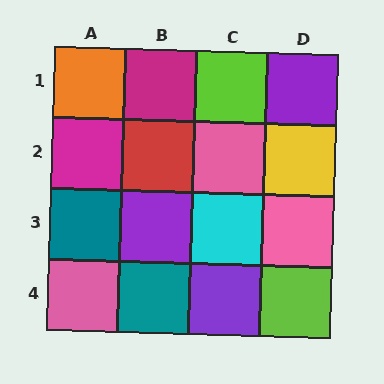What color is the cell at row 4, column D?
Lime.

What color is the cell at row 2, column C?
Pink.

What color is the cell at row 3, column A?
Teal.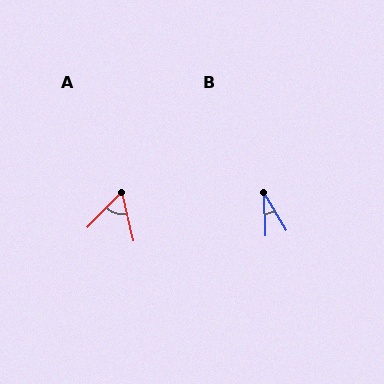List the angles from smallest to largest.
B (29°), A (57°).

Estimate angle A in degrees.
Approximately 57 degrees.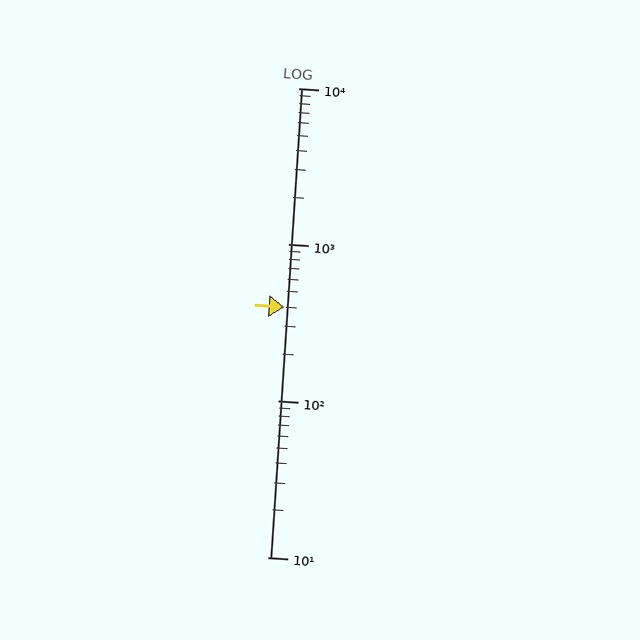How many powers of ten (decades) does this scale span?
The scale spans 3 decades, from 10 to 10000.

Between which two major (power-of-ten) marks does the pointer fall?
The pointer is between 100 and 1000.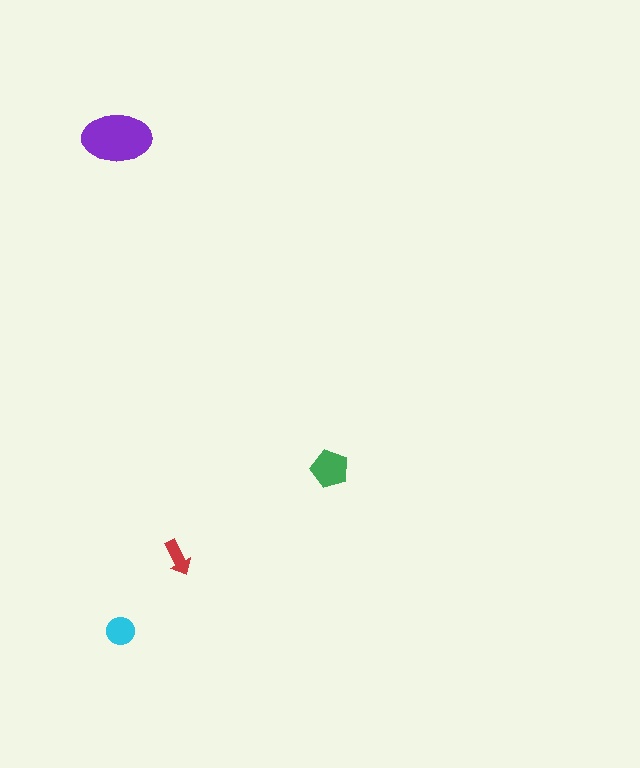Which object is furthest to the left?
The purple ellipse is leftmost.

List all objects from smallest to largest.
The red arrow, the cyan circle, the green pentagon, the purple ellipse.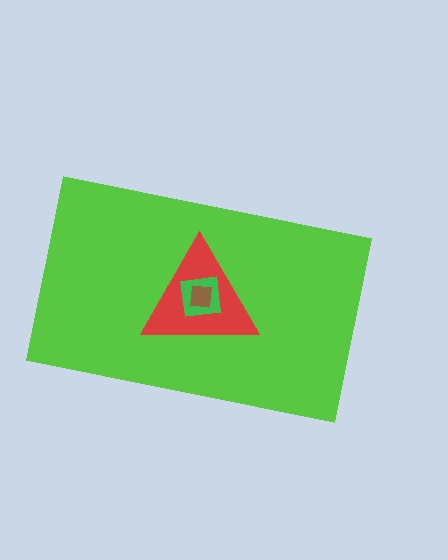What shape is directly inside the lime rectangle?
The red triangle.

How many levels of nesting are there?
4.